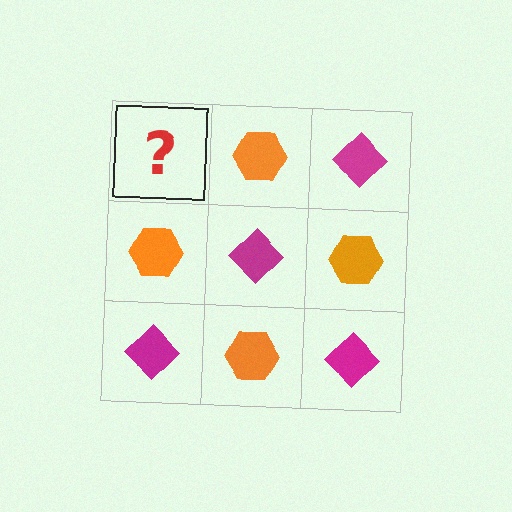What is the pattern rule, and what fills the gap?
The rule is that it alternates magenta diamond and orange hexagon in a checkerboard pattern. The gap should be filled with a magenta diamond.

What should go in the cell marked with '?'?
The missing cell should contain a magenta diamond.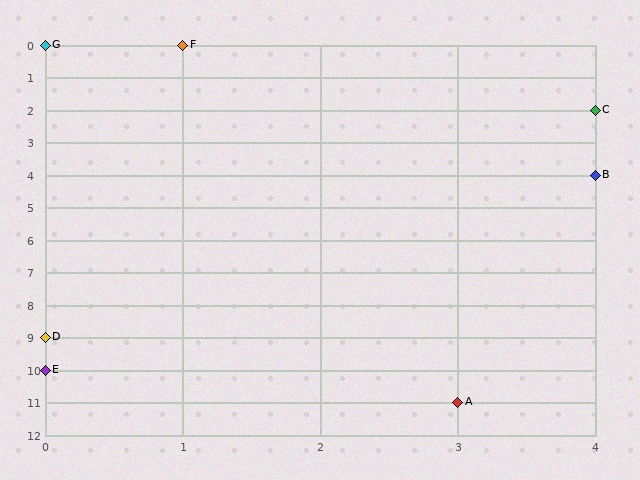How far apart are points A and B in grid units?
Points A and B are 1 column and 7 rows apart (about 7.1 grid units diagonally).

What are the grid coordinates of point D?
Point D is at grid coordinates (0, 9).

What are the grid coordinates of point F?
Point F is at grid coordinates (1, 0).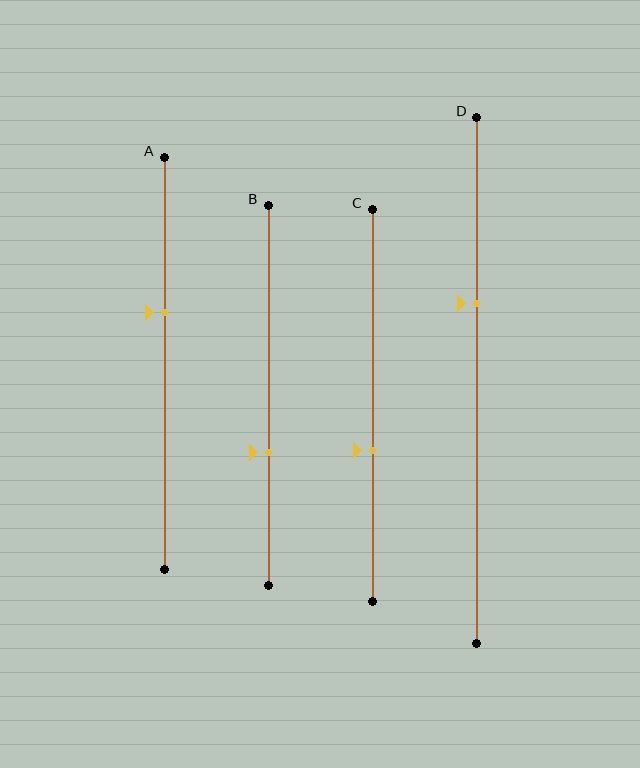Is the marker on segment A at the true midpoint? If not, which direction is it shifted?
No, the marker on segment A is shifted upward by about 13% of the segment length.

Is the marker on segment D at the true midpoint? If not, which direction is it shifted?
No, the marker on segment D is shifted upward by about 15% of the segment length.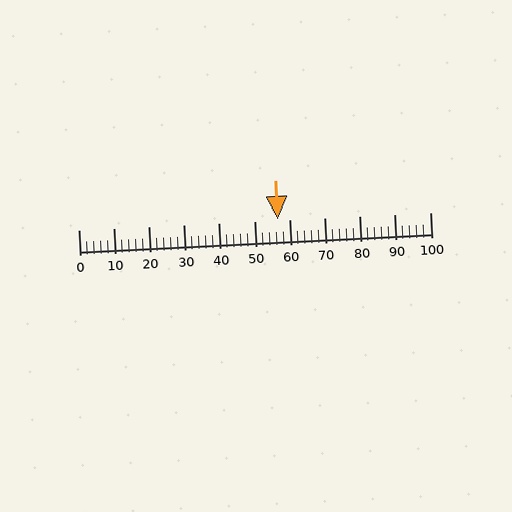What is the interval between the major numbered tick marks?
The major tick marks are spaced 10 units apart.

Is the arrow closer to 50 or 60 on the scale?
The arrow is closer to 60.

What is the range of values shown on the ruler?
The ruler shows values from 0 to 100.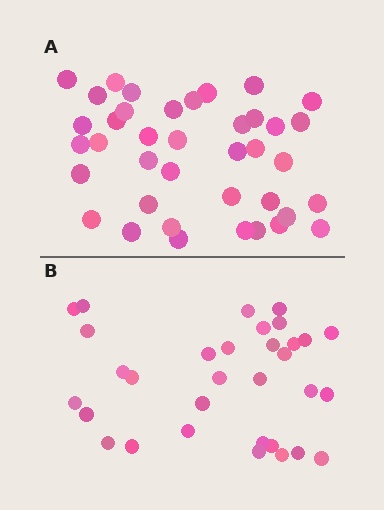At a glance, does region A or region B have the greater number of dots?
Region A (the top region) has more dots.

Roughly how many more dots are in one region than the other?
Region A has roughly 8 or so more dots than region B.